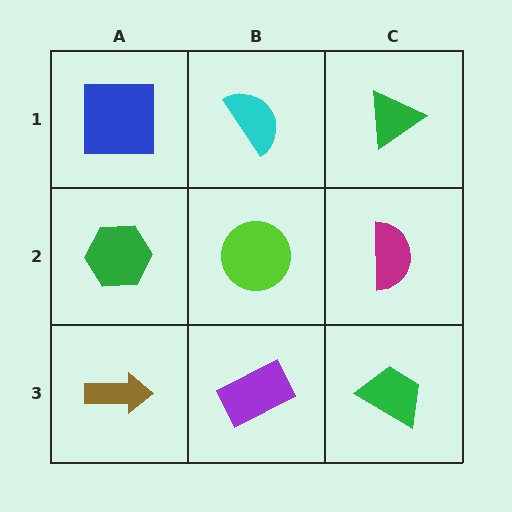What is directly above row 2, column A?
A blue square.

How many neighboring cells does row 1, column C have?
2.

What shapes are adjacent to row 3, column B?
A lime circle (row 2, column B), a brown arrow (row 3, column A), a green trapezoid (row 3, column C).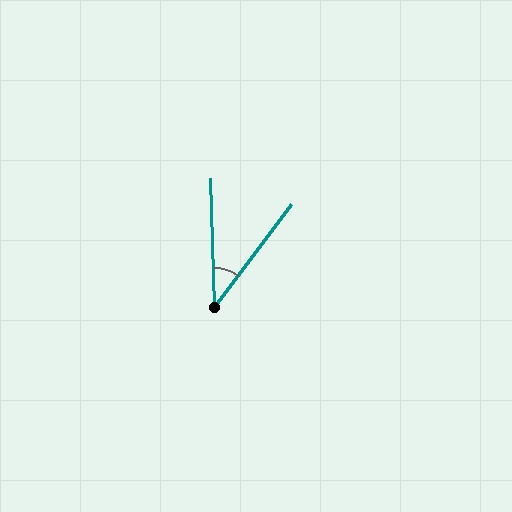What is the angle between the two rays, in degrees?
Approximately 38 degrees.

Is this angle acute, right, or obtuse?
It is acute.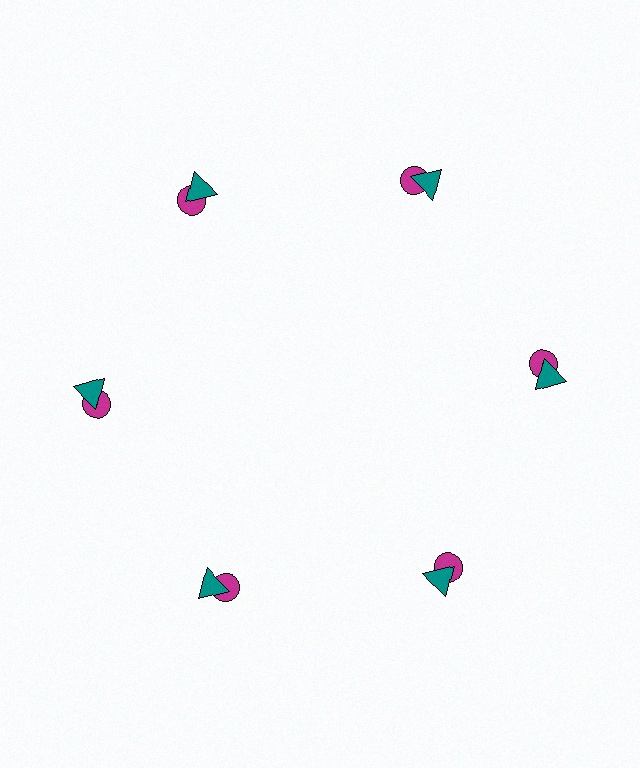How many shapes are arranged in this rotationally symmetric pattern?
There are 12 shapes, arranged in 6 groups of 2.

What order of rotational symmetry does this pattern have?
This pattern has 6-fold rotational symmetry.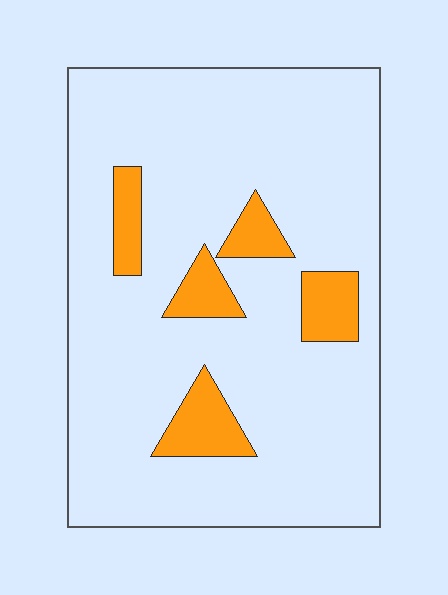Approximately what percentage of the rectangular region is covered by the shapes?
Approximately 15%.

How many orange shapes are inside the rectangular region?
5.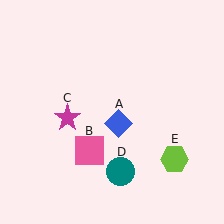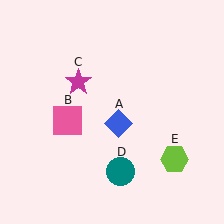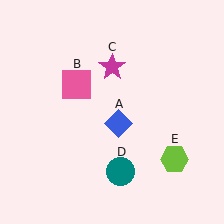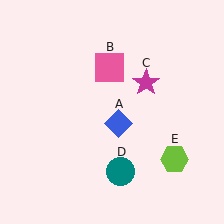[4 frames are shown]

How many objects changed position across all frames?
2 objects changed position: pink square (object B), magenta star (object C).